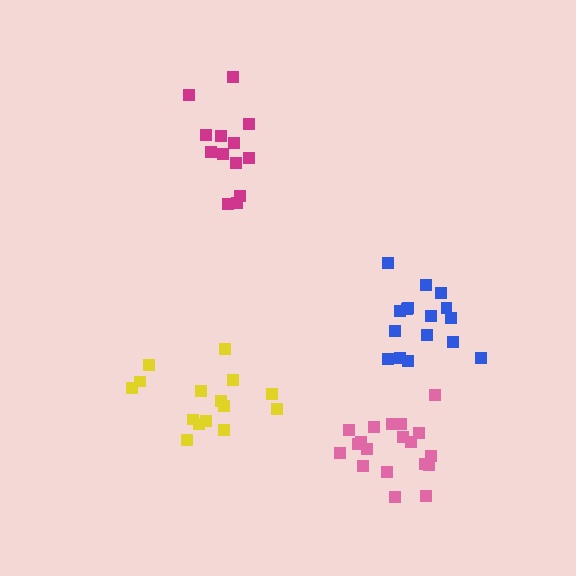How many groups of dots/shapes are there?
There are 4 groups.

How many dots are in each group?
Group 1: 15 dots, Group 2: 19 dots, Group 3: 13 dots, Group 4: 16 dots (63 total).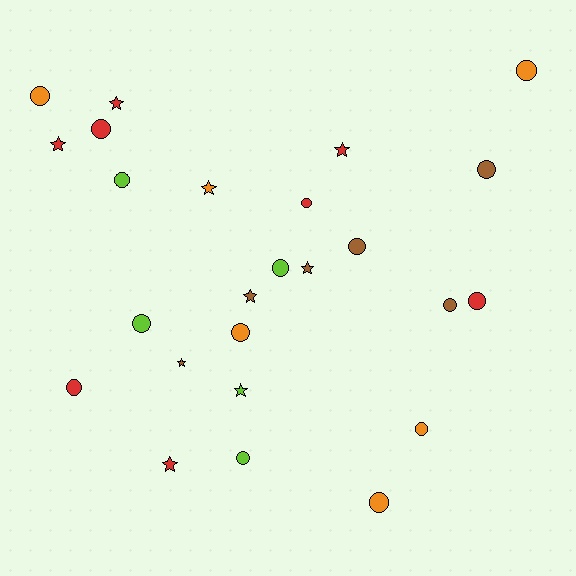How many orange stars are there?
There is 1 orange star.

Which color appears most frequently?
Red, with 8 objects.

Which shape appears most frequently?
Circle, with 16 objects.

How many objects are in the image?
There are 25 objects.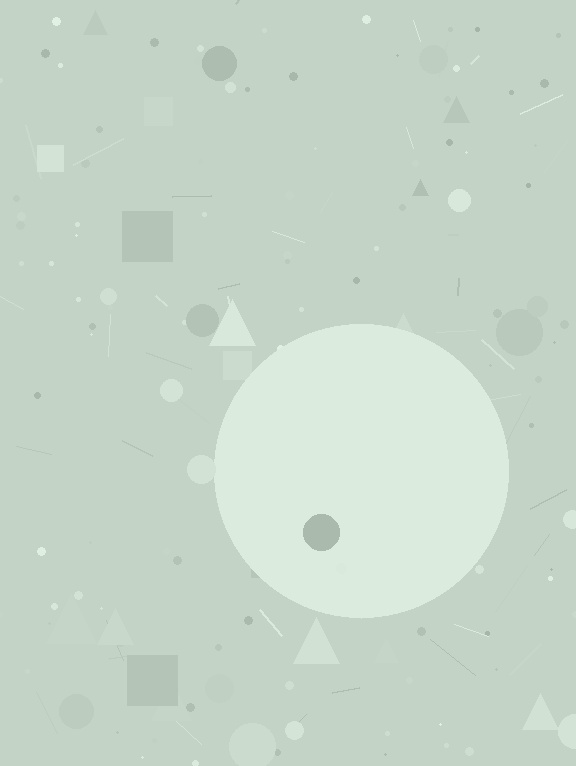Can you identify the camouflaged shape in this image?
The camouflaged shape is a circle.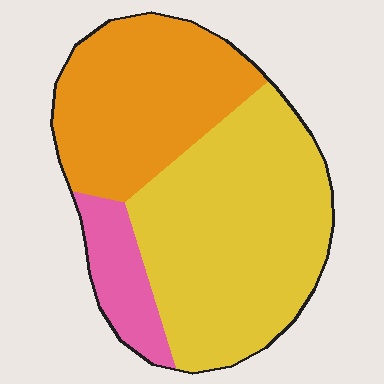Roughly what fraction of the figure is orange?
Orange takes up about one third (1/3) of the figure.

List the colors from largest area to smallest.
From largest to smallest: yellow, orange, pink.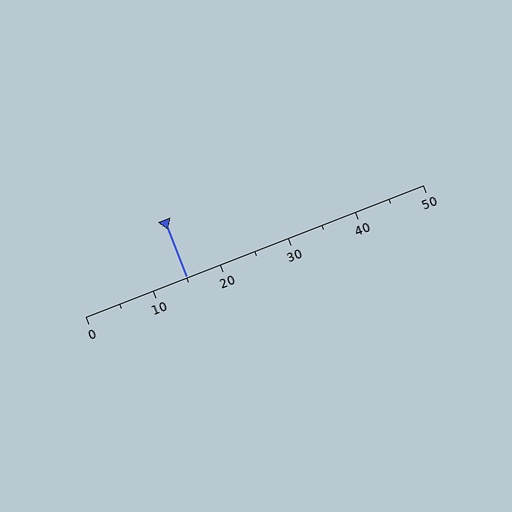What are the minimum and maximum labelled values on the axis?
The axis runs from 0 to 50.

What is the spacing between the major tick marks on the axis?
The major ticks are spaced 10 apart.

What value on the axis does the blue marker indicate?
The marker indicates approximately 15.